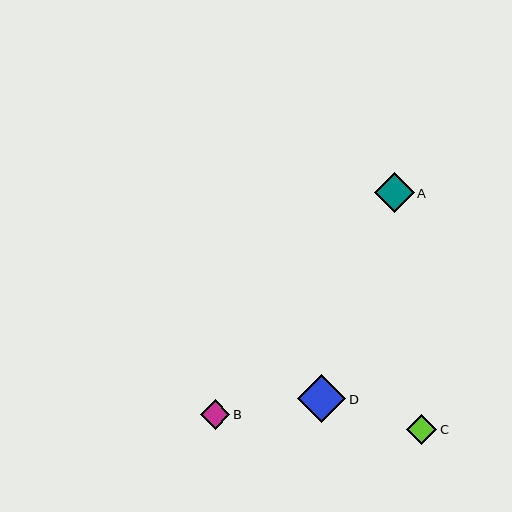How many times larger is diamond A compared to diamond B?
Diamond A is approximately 1.3 times the size of diamond B.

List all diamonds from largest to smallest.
From largest to smallest: D, A, C, B.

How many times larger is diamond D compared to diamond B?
Diamond D is approximately 1.6 times the size of diamond B.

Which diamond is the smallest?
Diamond B is the smallest with a size of approximately 30 pixels.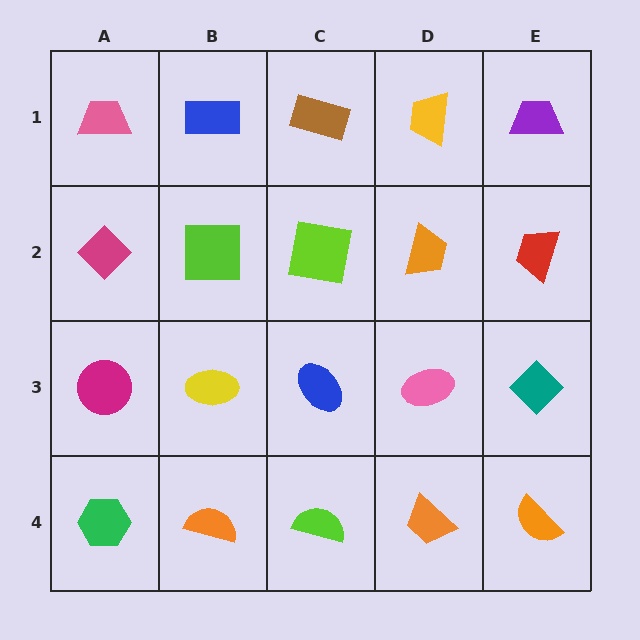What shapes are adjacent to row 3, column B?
A lime square (row 2, column B), an orange semicircle (row 4, column B), a magenta circle (row 3, column A), a blue ellipse (row 3, column C).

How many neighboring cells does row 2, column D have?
4.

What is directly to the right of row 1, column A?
A blue rectangle.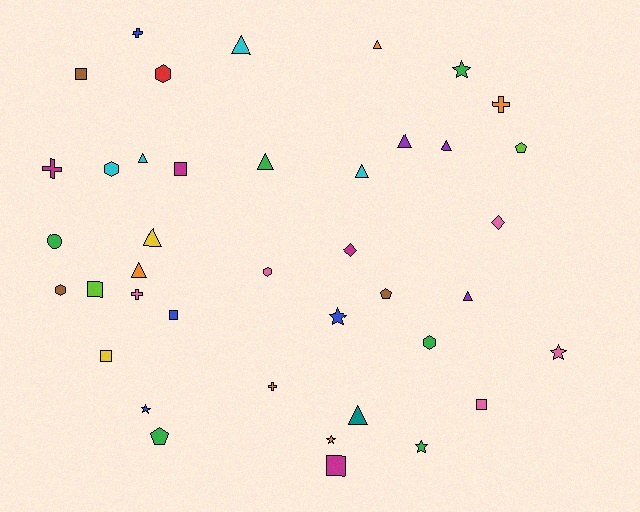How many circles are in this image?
There is 1 circle.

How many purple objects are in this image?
There are 3 purple objects.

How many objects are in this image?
There are 40 objects.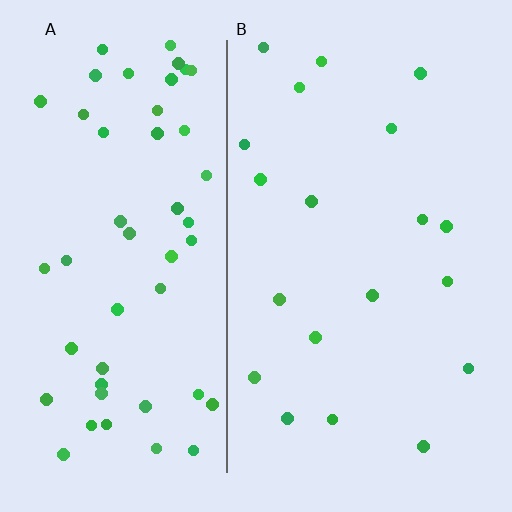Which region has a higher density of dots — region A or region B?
A (the left).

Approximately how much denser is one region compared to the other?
Approximately 2.7× — region A over region B.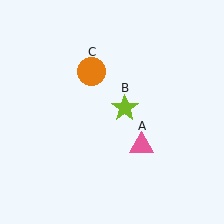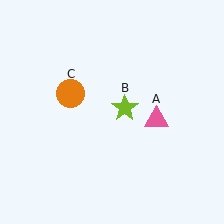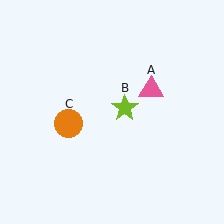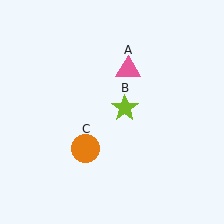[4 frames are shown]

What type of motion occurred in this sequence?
The pink triangle (object A), orange circle (object C) rotated counterclockwise around the center of the scene.